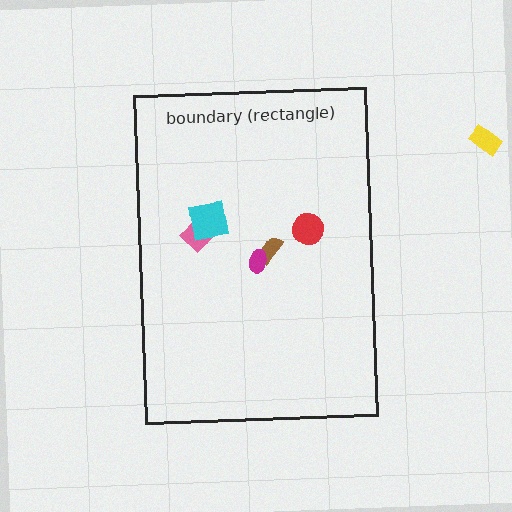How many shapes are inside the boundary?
5 inside, 1 outside.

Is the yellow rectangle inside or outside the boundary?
Outside.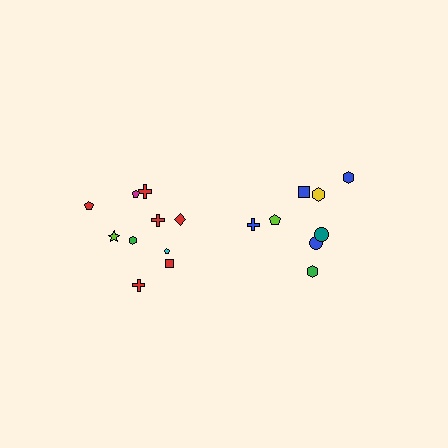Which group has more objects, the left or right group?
The left group.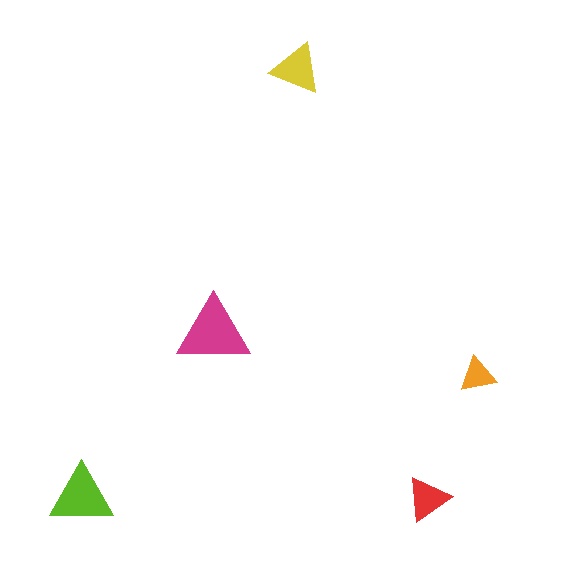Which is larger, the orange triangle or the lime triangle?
The lime one.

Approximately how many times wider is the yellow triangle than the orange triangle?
About 1.5 times wider.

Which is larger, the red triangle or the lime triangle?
The lime one.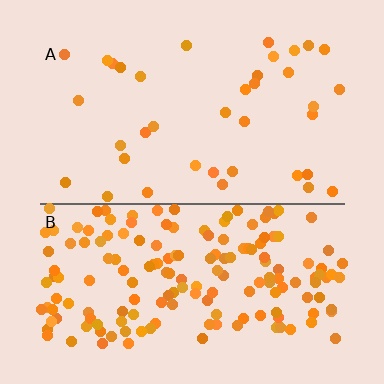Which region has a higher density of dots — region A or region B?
B (the bottom).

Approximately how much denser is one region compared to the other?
Approximately 4.6× — region B over region A.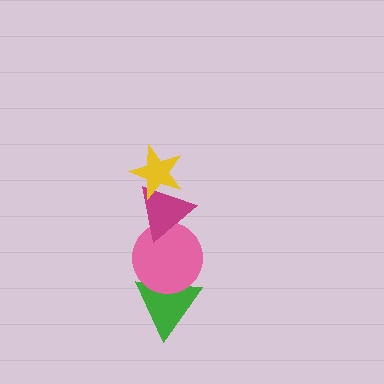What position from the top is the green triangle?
The green triangle is 4th from the top.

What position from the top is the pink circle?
The pink circle is 3rd from the top.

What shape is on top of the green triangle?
The pink circle is on top of the green triangle.